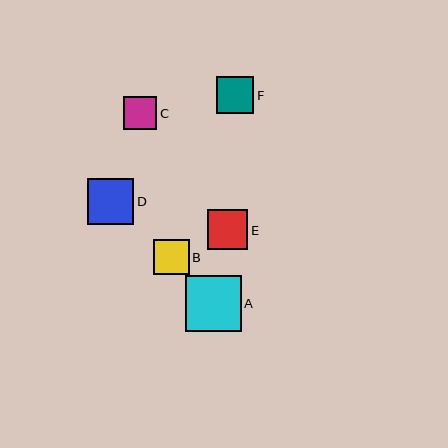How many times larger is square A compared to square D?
Square A is approximately 1.2 times the size of square D.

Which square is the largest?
Square A is the largest with a size of approximately 56 pixels.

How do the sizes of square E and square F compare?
Square E and square F are approximately the same size.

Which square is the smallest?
Square C is the smallest with a size of approximately 33 pixels.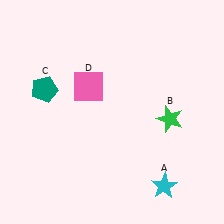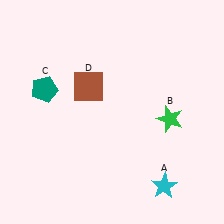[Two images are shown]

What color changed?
The square (D) changed from pink in Image 1 to brown in Image 2.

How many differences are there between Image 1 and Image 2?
There is 1 difference between the two images.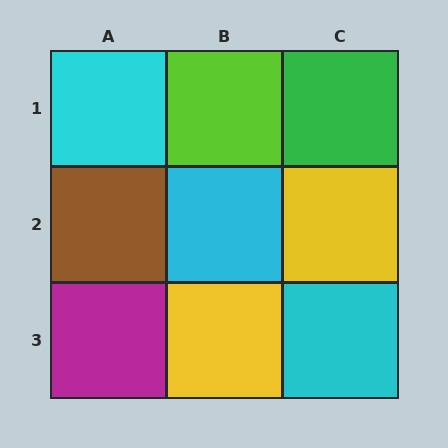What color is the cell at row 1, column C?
Green.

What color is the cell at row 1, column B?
Lime.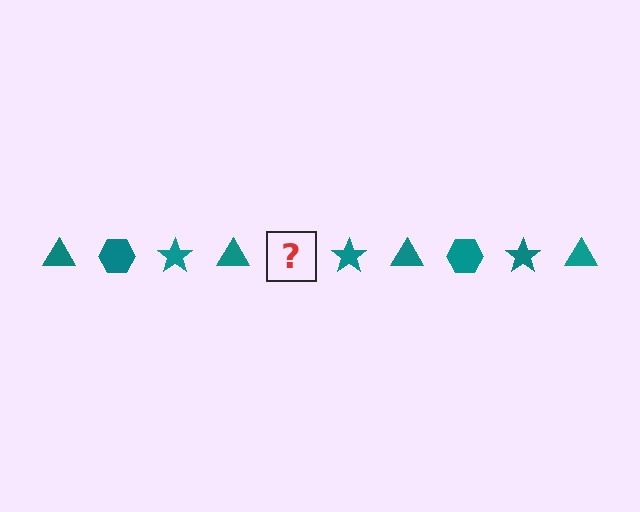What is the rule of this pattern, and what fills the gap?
The rule is that the pattern cycles through triangle, hexagon, star shapes in teal. The gap should be filled with a teal hexagon.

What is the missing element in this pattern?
The missing element is a teal hexagon.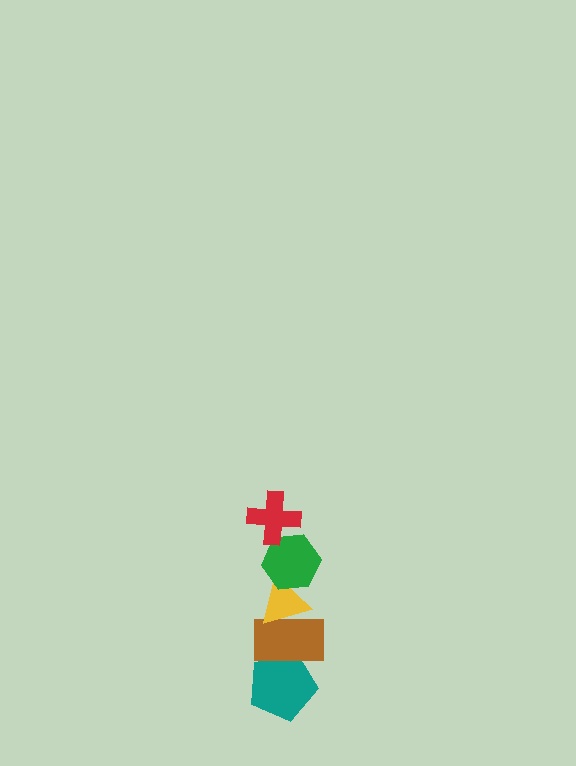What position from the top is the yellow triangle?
The yellow triangle is 3rd from the top.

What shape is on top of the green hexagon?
The red cross is on top of the green hexagon.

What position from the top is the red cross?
The red cross is 1st from the top.